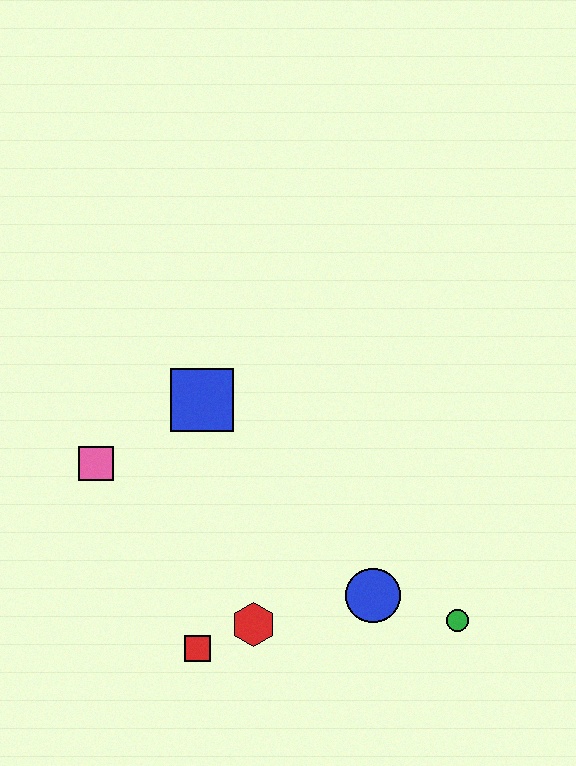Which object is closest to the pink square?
The blue square is closest to the pink square.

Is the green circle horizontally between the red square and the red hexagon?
No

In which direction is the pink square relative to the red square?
The pink square is above the red square.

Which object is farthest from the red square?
The green circle is farthest from the red square.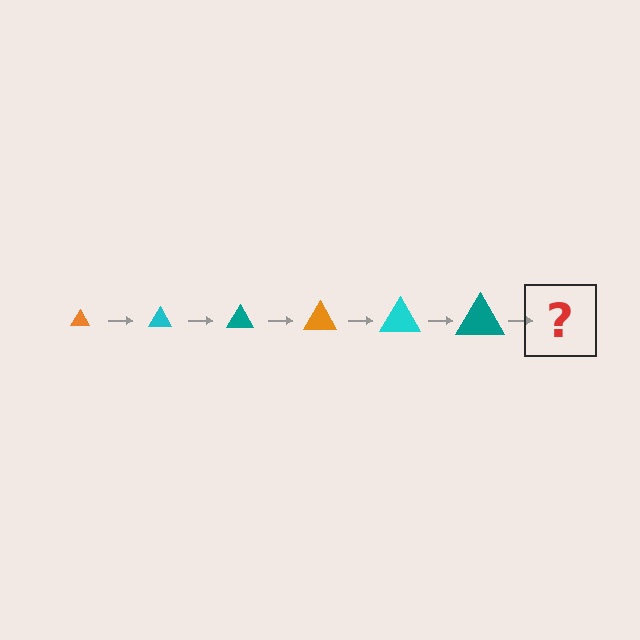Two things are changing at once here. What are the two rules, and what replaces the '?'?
The two rules are that the triangle grows larger each step and the color cycles through orange, cyan, and teal. The '?' should be an orange triangle, larger than the previous one.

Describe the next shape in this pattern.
It should be an orange triangle, larger than the previous one.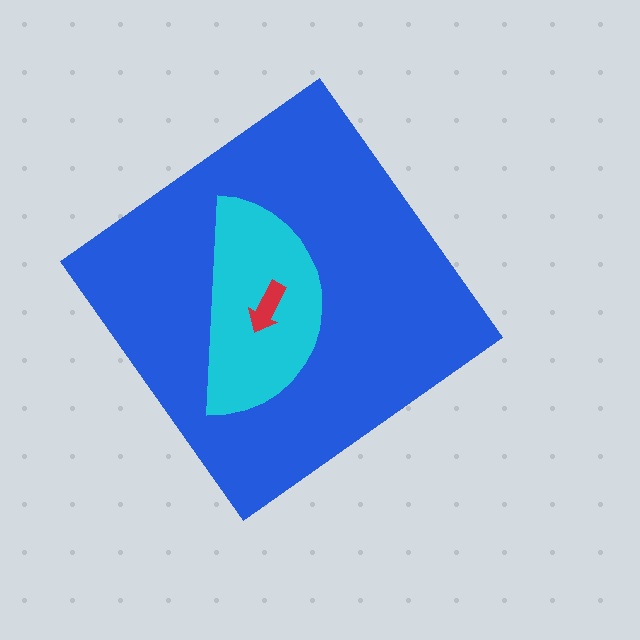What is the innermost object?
The red arrow.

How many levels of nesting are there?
3.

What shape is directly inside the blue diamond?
The cyan semicircle.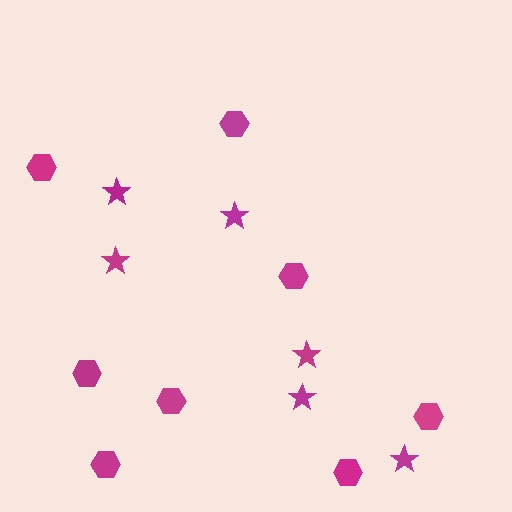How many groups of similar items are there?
There are 2 groups: one group of hexagons (8) and one group of stars (6).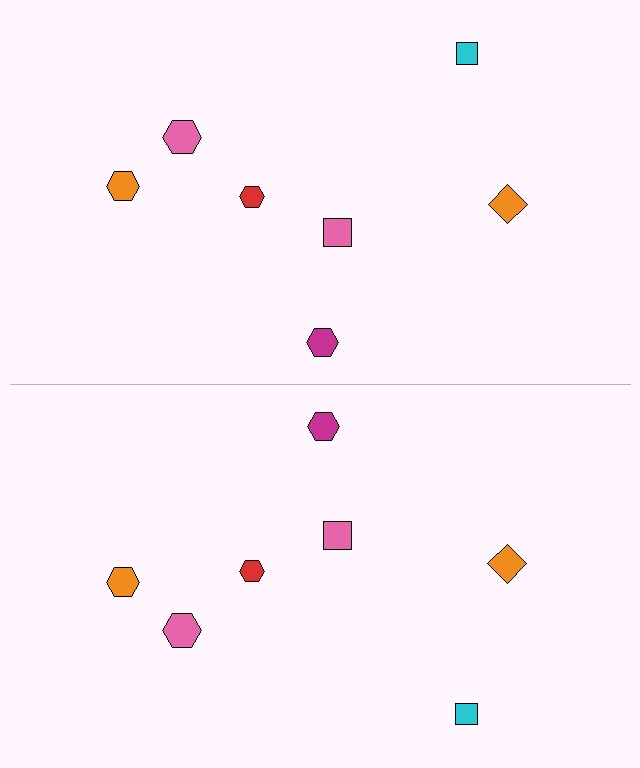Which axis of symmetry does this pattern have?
The pattern has a horizontal axis of symmetry running through the center of the image.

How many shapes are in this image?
There are 14 shapes in this image.